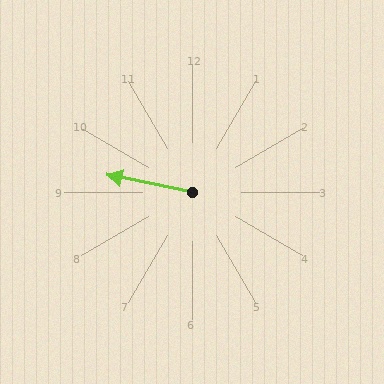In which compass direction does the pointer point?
West.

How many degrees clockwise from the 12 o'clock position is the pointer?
Approximately 282 degrees.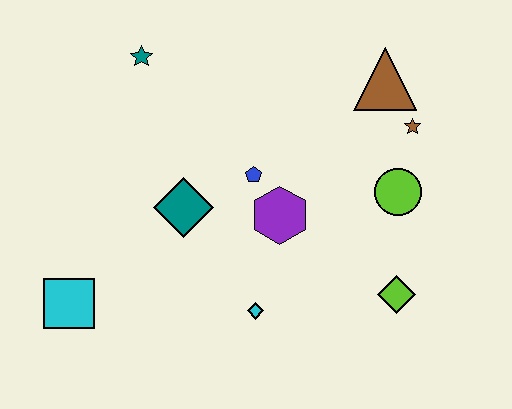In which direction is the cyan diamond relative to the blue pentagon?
The cyan diamond is below the blue pentagon.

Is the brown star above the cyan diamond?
Yes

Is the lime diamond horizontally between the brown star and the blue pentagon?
Yes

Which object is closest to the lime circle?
The brown star is closest to the lime circle.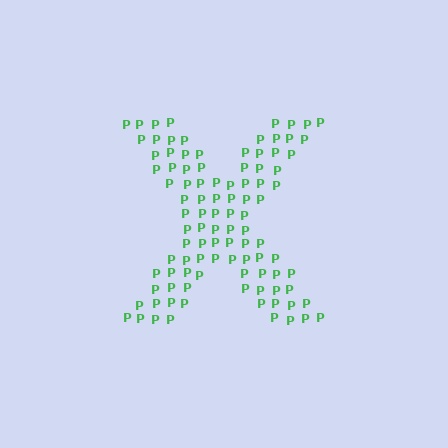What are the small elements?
The small elements are letter P's.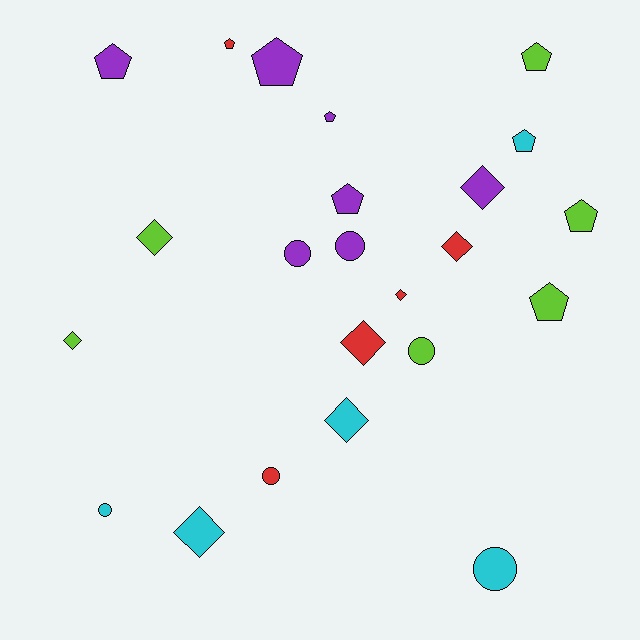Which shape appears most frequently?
Pentagon, with 9 objects.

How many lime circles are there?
There is 1 lime circle.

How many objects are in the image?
There are 23 objects.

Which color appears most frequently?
Purple, with 7 objects.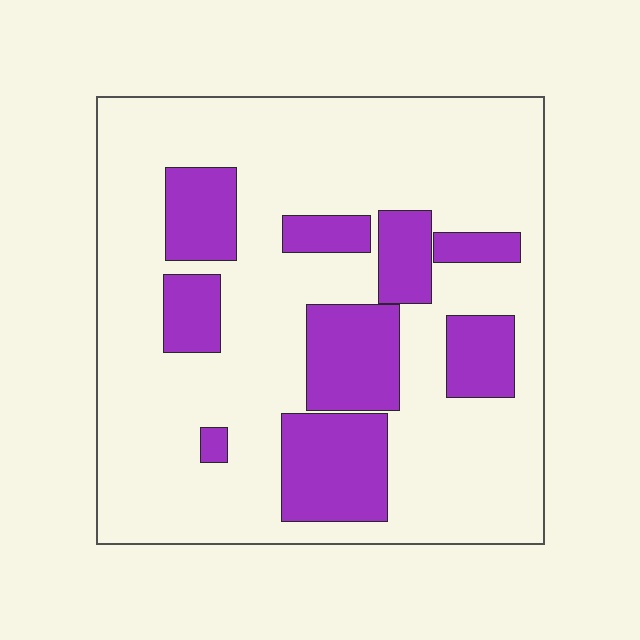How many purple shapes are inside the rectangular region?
9.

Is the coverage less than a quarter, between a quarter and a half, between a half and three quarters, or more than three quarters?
Between a quarter and a half.